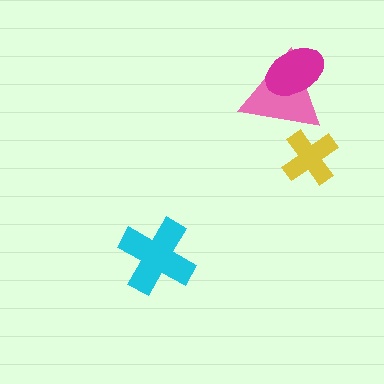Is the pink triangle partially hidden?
Yes, it is partially covered by another shape.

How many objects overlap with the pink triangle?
2 objects overlap with the pink triangle.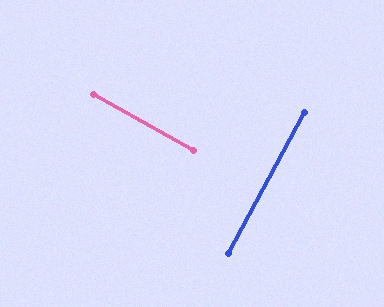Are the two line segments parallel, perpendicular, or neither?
Perpendicular — they meet at approximately 89°.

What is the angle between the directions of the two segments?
Approximately 89 degrees.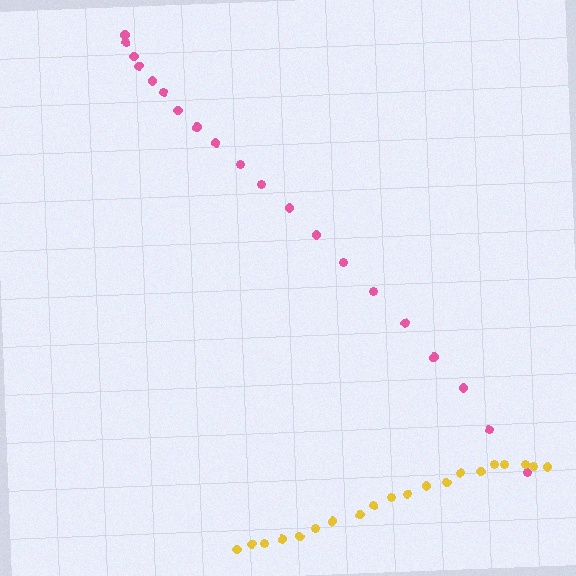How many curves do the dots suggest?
There are 2 distinct paths.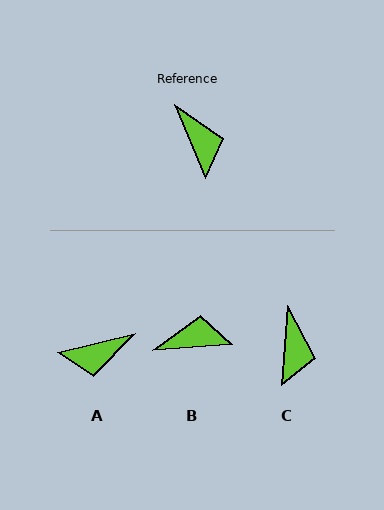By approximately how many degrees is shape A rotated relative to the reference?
Approximately 99 degrees clockwise.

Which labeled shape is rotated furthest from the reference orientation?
A, about 99 degrees away.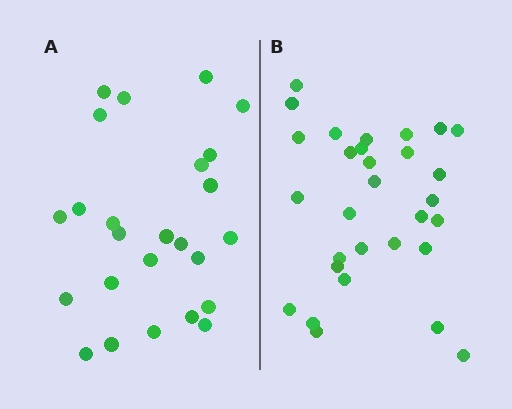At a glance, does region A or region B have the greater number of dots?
Region B (the right region) has more dots.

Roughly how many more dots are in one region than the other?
Region B has about 5 more dots than region A.